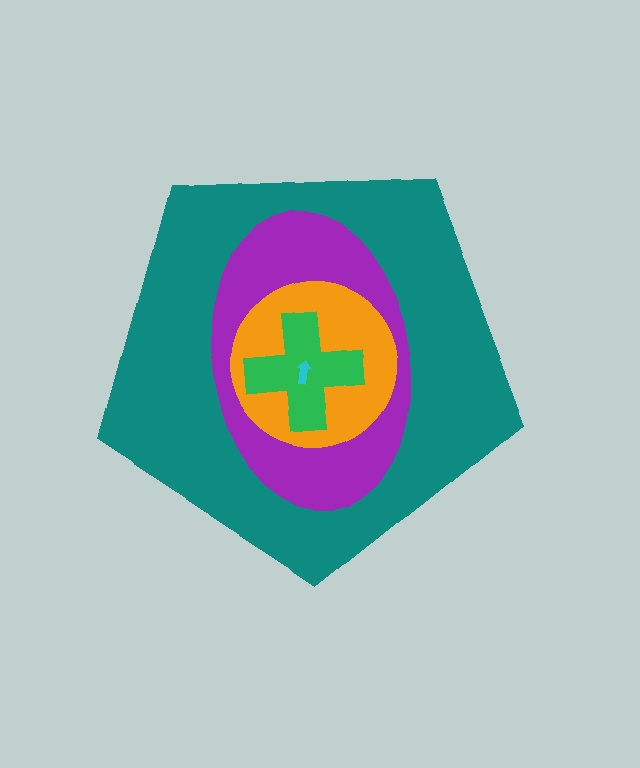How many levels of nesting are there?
5.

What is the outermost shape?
The teal pentagon.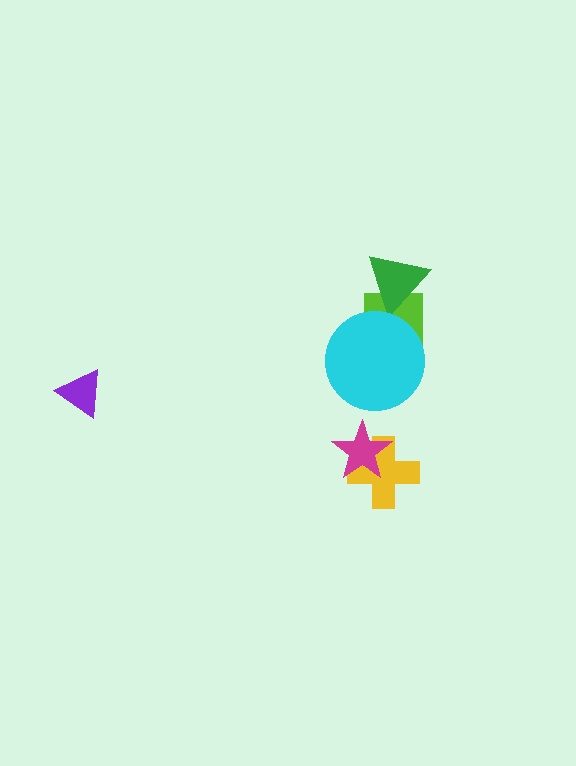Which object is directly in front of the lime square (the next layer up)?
The green triangle is directly in front of the lime square.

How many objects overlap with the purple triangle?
0 objects overlap with the purple triangle.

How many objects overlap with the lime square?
2 objects overlap with the lime square.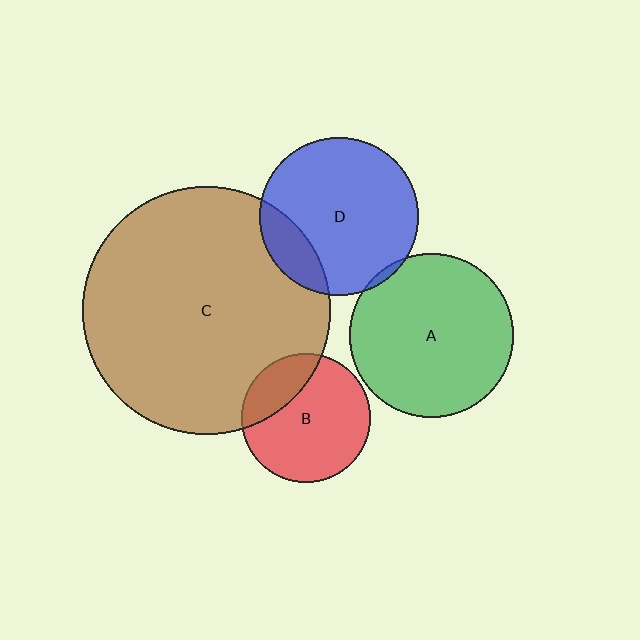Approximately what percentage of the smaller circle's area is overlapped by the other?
Approximately 5%.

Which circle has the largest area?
Circle C (brown).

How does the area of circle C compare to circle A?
Approximately 2.3 times.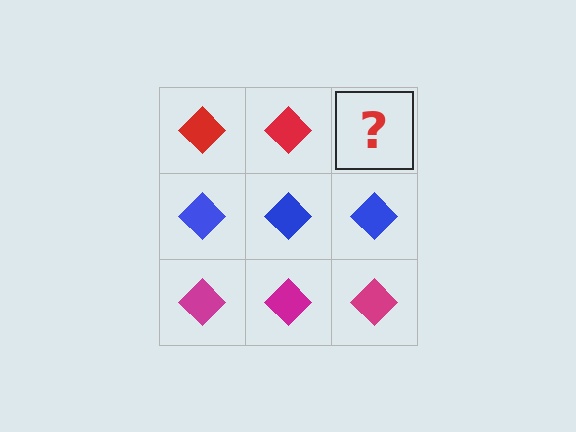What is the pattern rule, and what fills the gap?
The rule is that each row has a consistent color. The gap should be filled with a red diamond.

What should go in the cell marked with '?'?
The missing cell should contain a red diamond.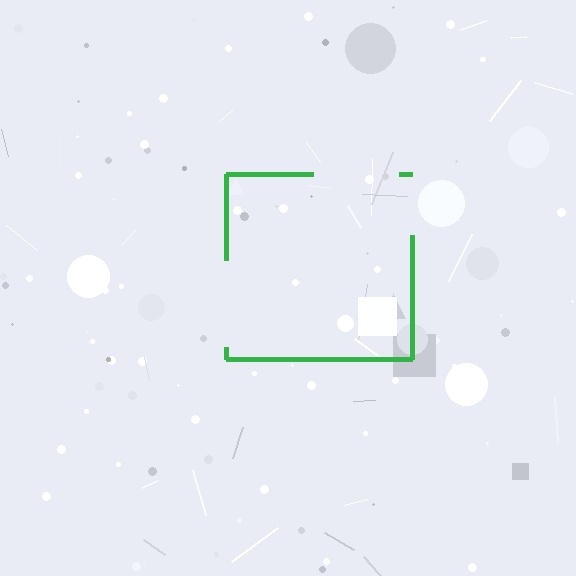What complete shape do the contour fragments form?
The contour fragments form a square.